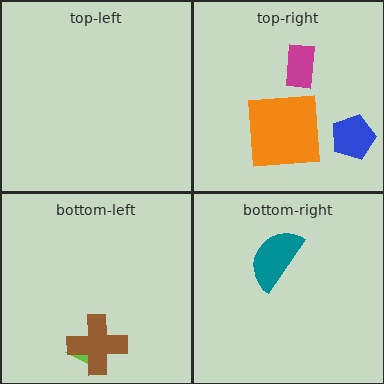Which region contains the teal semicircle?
The bottom-right region.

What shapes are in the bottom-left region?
The lime triangle, the brown cross.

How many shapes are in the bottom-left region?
2.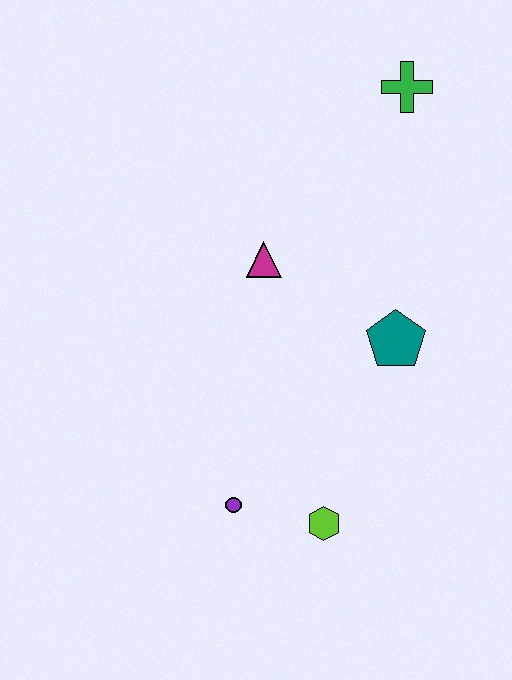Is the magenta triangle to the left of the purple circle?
No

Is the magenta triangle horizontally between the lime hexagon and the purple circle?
Yes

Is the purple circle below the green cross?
Yes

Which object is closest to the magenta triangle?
The teal pentagon is closest to the magenta triangle.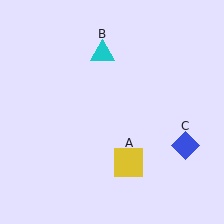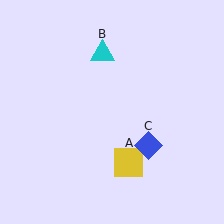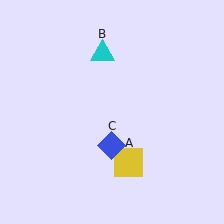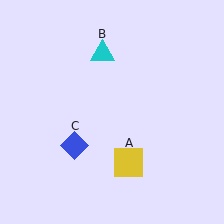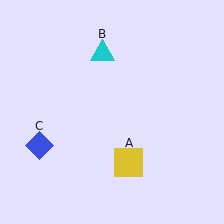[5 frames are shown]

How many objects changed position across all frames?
1 object changed position: blue diamond (object C).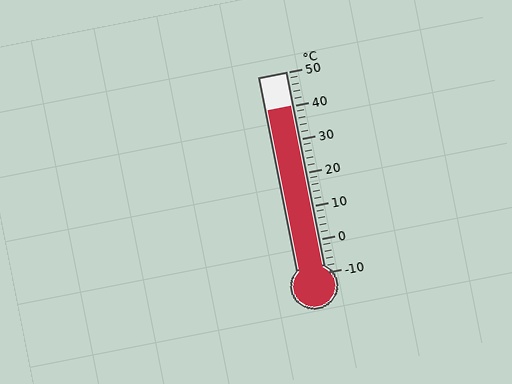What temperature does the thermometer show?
The thermometer shows approximately 40°C.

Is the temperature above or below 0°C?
The temperature is above 0°C.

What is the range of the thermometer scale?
The thermometer scale ranges from -10°C to 50°C.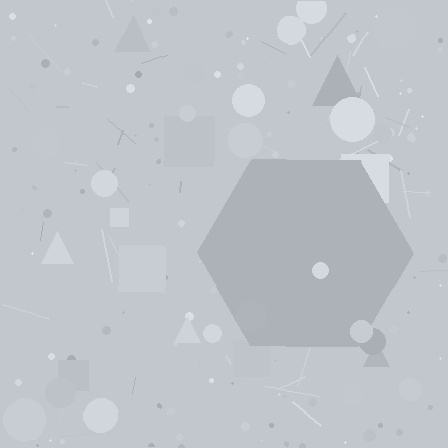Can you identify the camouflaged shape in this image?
The camouflaged shape is a hexagon.